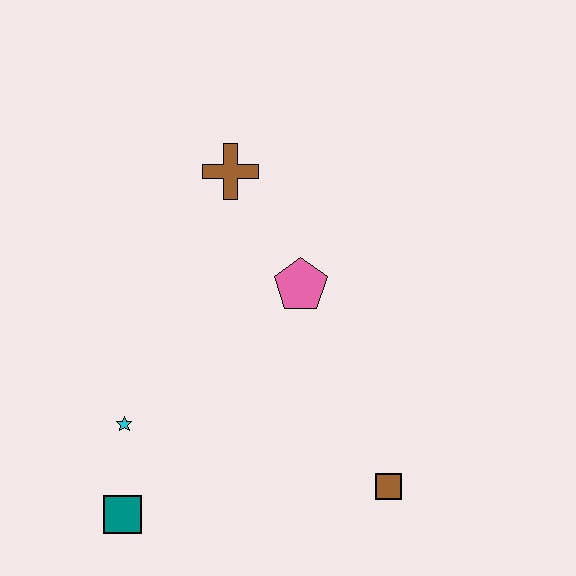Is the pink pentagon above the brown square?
Yes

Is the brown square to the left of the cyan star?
No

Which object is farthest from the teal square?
The brown cross is farthest from the teal square.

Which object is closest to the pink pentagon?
The brown cross is closest to the pink pentagon.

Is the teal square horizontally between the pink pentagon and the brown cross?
No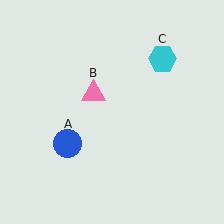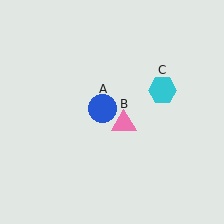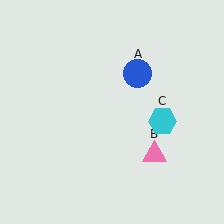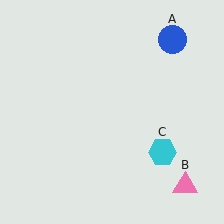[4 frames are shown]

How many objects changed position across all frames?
3 objects changed position: blue circle (object A), pink triangle (object B), cyan hexagon (object C).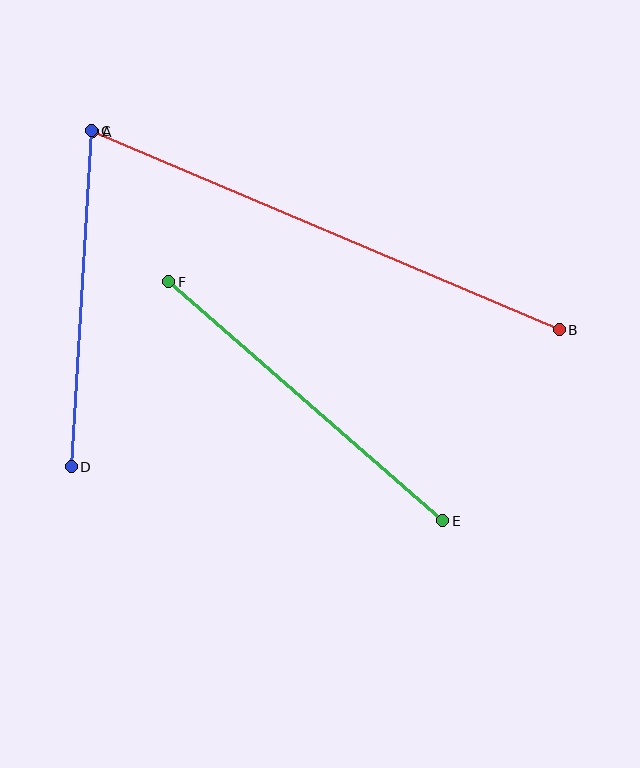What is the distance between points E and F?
The distance is approximately 364 pixels.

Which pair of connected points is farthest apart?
Points A and B are farthest apart.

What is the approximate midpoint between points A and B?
The midpoint is at approximately (326, 231) pixels.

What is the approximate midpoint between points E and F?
The midpoint is at approximately (306, 401) pixels.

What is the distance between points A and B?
The distance is approximately 507 pixels.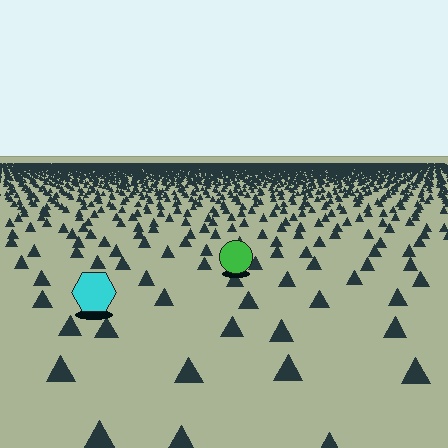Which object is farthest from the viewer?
The green circle is farthest from the viewer. It appears smaller and the ground texture around it is denser.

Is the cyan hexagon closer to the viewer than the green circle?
Yes. The cyan hexagon is closer — you can tell from the texture gradient: the ground texture is coarser near it.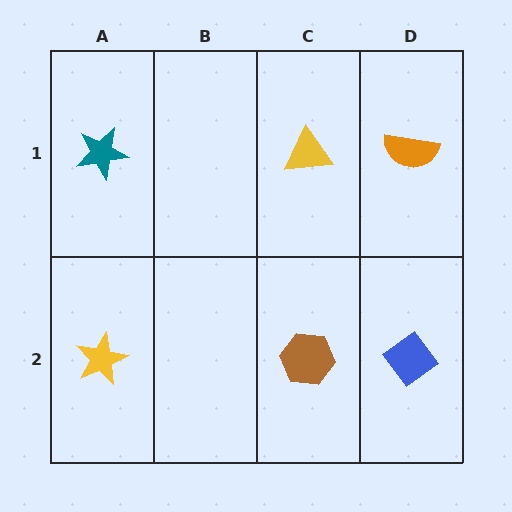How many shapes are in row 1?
3 shapes.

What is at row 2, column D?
A blue diamond.